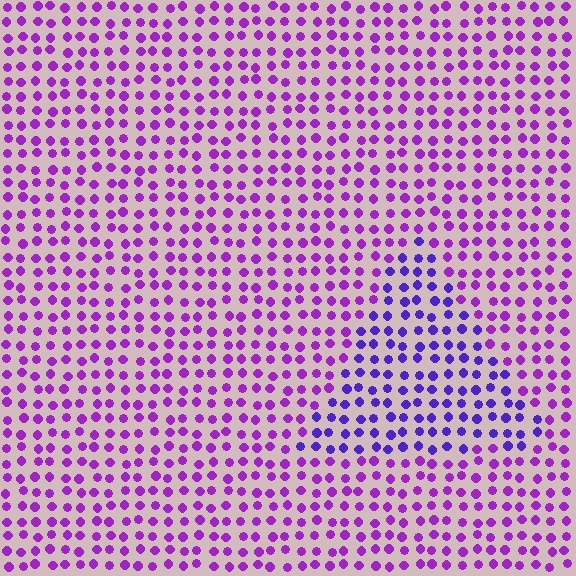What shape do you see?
I see a triangle.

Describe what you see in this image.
The image is filled with small purple elements in a uniform arrangement. A triangle-shaped region is visible where the elements are tinted to a slightly different hue, forming a subtle color boundary.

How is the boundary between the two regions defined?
The boundary is defined purely by a slight shift in hue (about 31 degrees). Spacing, size, and orientation are identical on both sides.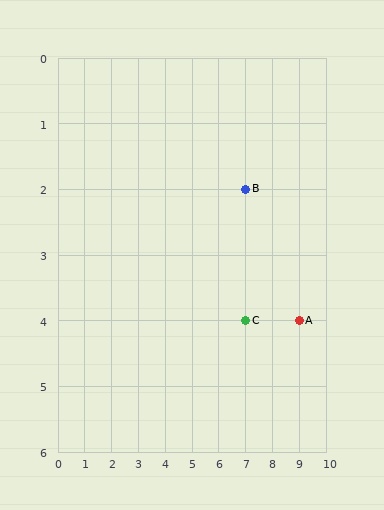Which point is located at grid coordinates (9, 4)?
Point A is at (9, 4).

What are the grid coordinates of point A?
Point A is at grid coordinates (9, 4).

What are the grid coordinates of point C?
Point C is at grid coordinates (7, 4).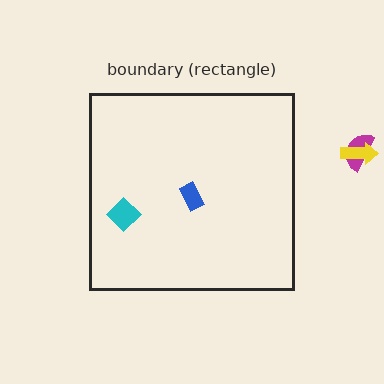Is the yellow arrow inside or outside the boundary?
Outside.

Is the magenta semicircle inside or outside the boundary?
Outside.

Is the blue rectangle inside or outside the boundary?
Inside.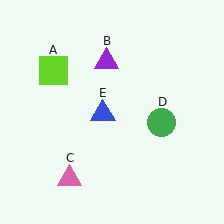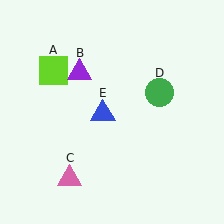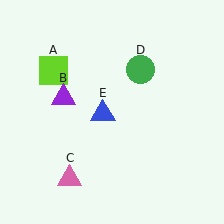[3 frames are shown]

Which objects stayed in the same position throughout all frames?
Lime square (object A) and pink triangle (object C) and blue triangle (object E) remained stationary.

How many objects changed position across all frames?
2 objects changed position: purple triangle (object B), green circle (object D).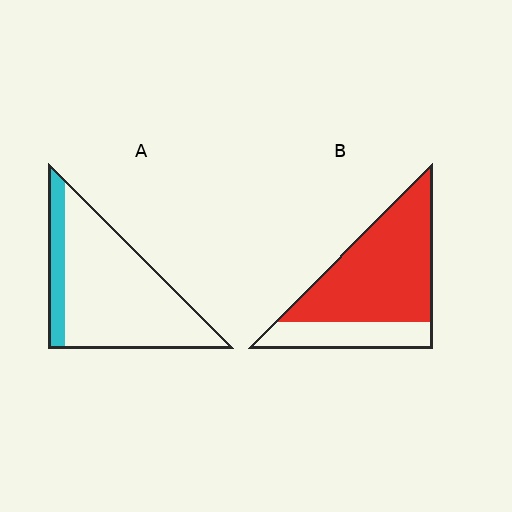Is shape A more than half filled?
No.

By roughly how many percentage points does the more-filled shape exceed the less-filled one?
By roughly 55 percentage points (B over A).